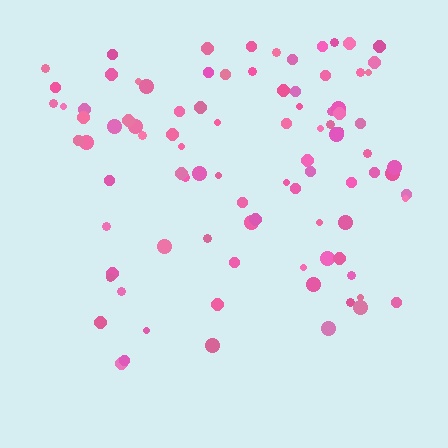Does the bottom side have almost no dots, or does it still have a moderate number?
Still a moderate number, just noticeably fewer than the top.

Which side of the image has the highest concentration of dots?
The top.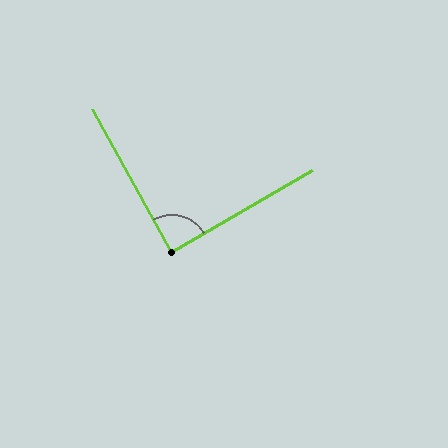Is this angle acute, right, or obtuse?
It is approximately a right angle.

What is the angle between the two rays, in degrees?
Approximately 89 degrees.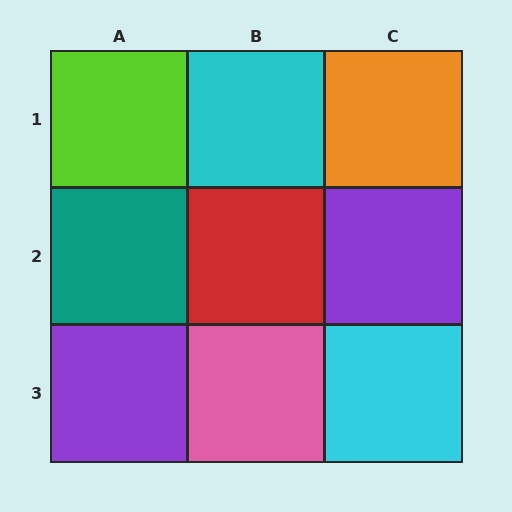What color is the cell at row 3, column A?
Purple.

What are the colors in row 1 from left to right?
Lime, cyan, orange.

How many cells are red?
1 cell is red.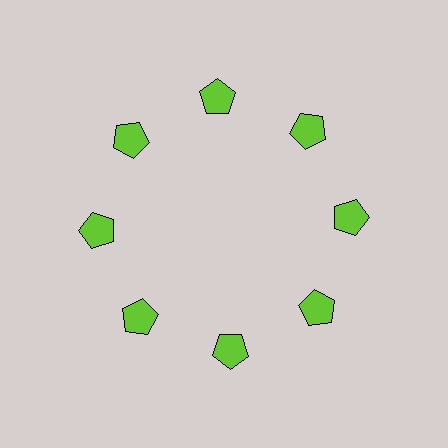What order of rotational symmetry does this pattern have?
This pattern has 8-fold rotational symmetry.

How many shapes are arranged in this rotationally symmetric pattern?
There are 8 shapes, arranged in 8 groups of 1.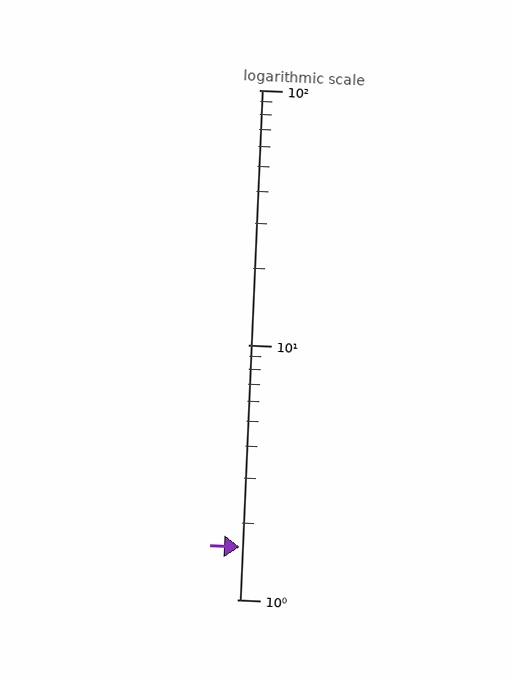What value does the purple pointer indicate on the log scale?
The pointer indicates approximately 1.6.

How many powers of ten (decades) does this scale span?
The scale spans 2 decades, from 1 to 100.